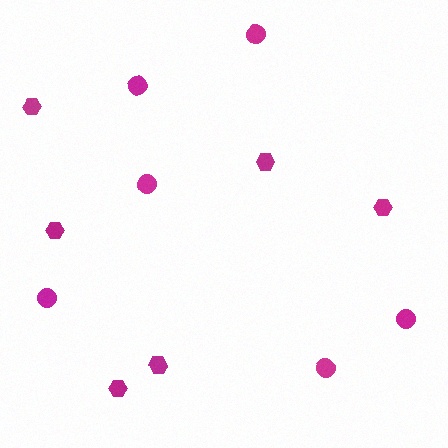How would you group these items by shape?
There are 2 groups: one group of hexagons (6) and one group of circles (6).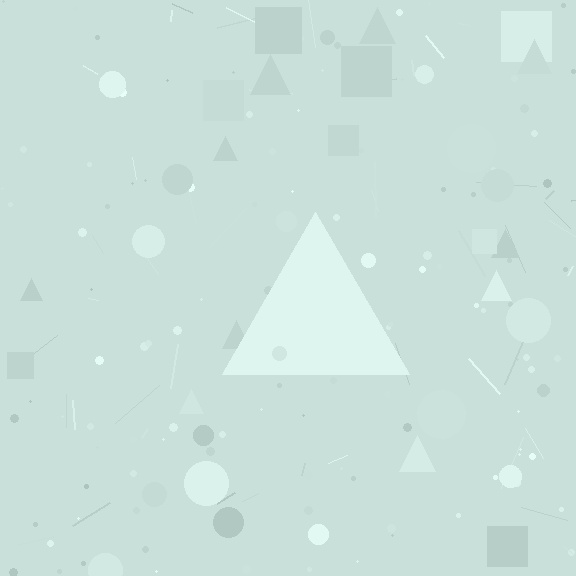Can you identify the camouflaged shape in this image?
The camouflaged shape is a triangle.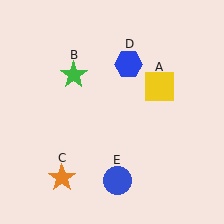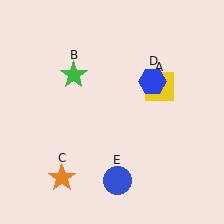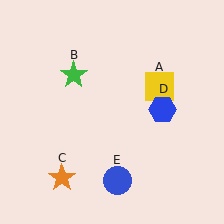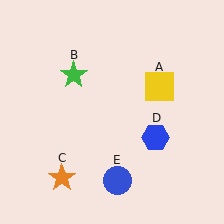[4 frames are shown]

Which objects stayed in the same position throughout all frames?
Yellow square (object A) and green star (object B) and orange star (object C) and blue circle (object E) remained stationary.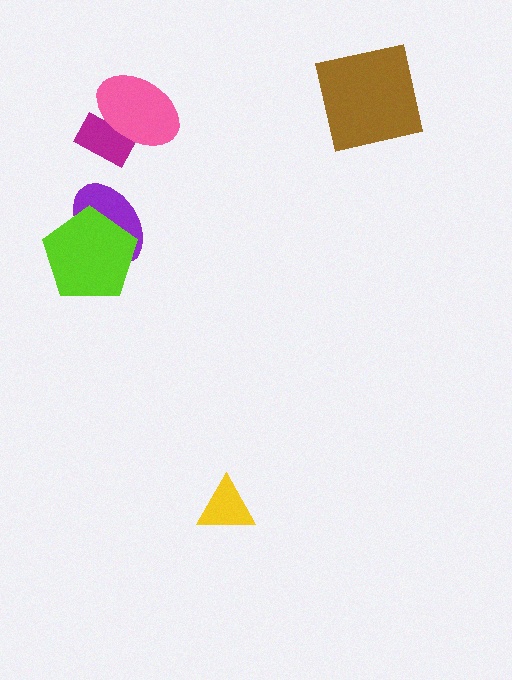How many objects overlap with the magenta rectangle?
1 object overlaps with the magenta rectangle.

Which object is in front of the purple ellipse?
The lime pentagon is in front of the purple ellipse.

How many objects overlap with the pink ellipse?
1 object overlaps with the pink ellipse.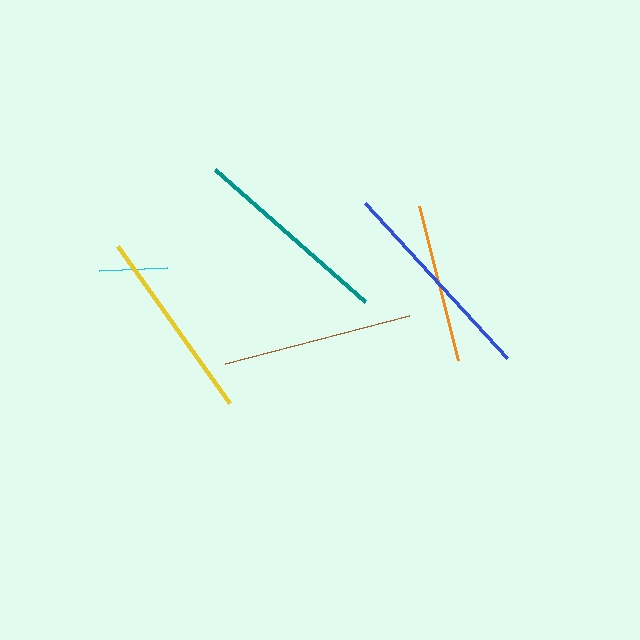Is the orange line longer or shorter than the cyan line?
The orange line is longer than the cyan line.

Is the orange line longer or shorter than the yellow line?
The yellow line is longer than the orange line.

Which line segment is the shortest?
The cyan line is the shortest at approximately 68 pixels.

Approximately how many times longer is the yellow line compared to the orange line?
The yellow line is approximately 1.2 times the length of the orange line.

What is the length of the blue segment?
The blue segment is approximately 210 pixels long.